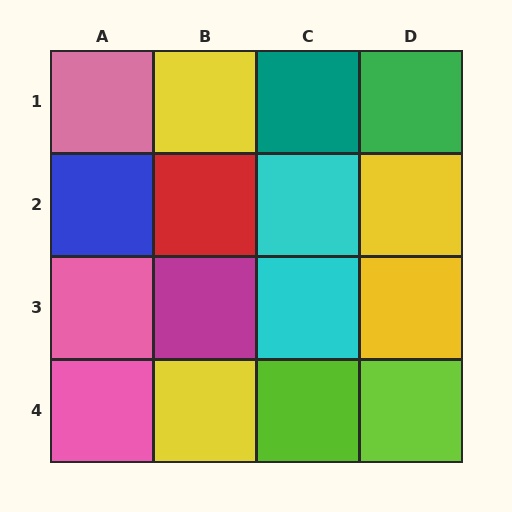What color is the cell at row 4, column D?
Lime.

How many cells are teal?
1 cell is teal.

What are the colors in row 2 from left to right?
Blue, red, cyan, yellow.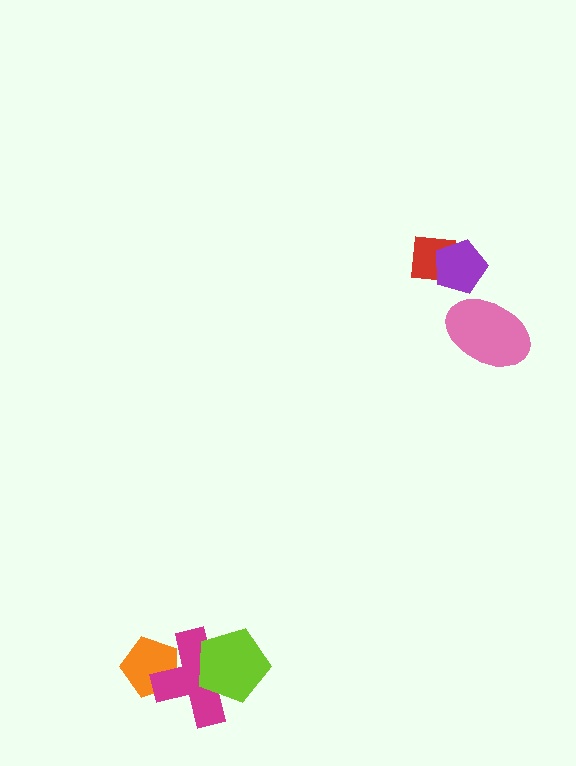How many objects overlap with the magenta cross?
2 objects overlap with the magenta cross.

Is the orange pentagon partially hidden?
Yes, it is partially covered by another shape.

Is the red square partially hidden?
Yes, it is partially covered by another shape.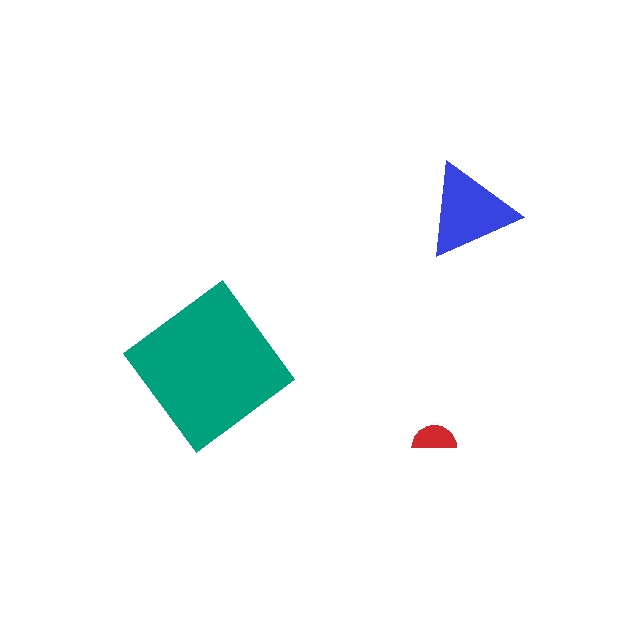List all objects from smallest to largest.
The red semicircle, the blue triangle, the teal diamond.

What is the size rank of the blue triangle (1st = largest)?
2nd.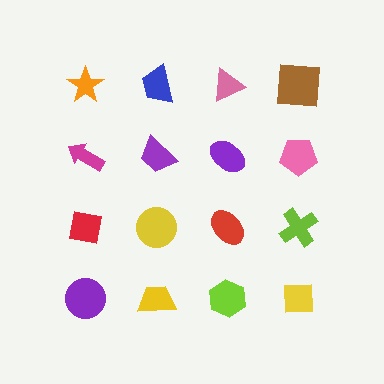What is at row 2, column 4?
A pink pentagon.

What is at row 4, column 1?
A purple circle.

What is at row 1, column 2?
A blue trapezoid.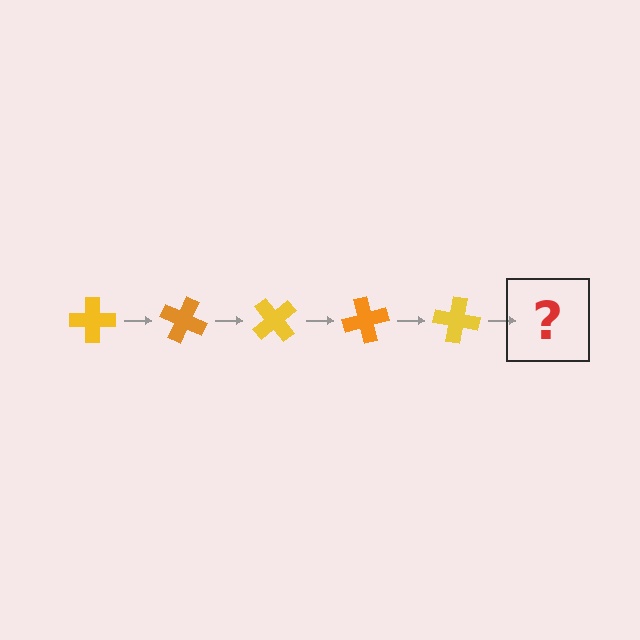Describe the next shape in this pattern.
It should be an orange cross, rotated 125 degrees from the start.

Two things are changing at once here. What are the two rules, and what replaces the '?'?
The two rules are that it rotates 25 degrees each step and the color cycles through yellow and orange. The '?' should be an orange cross, rotated 125 degrees from the start.